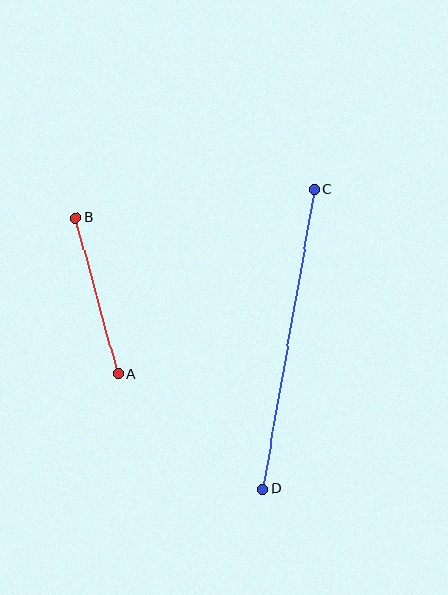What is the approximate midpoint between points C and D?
The midpoint is at approximately (288, 339) pixels.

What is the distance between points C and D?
The distance is approximately 304 pixels.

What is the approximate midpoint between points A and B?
The midpoint is at approximately (97, 296) pixels.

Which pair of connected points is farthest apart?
Points C and D are farthest apart.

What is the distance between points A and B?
The distance is approximately 162 pixels.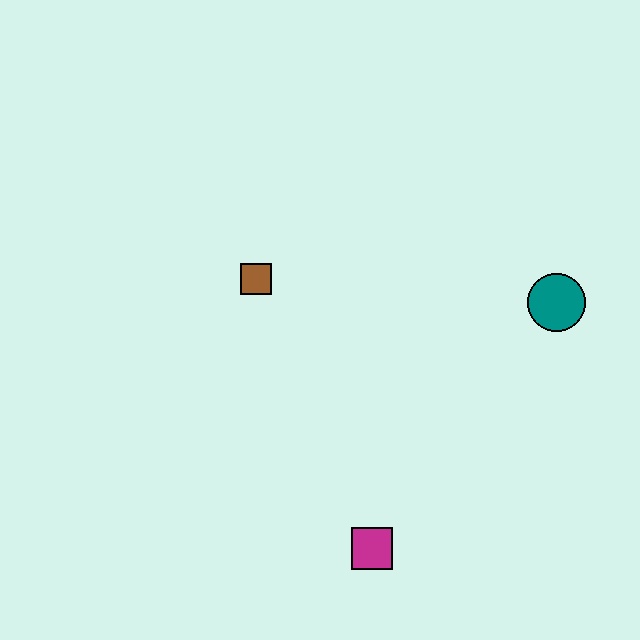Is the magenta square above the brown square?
No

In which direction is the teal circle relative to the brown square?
The teal circle is to the right of the brown square.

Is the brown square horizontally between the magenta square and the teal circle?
No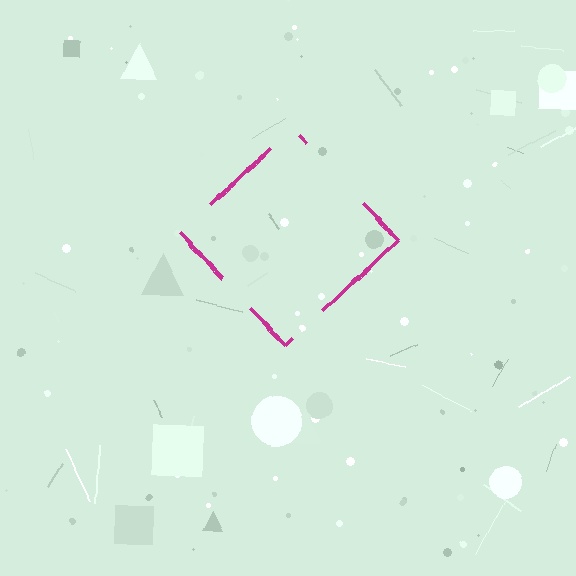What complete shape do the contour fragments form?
The contour fragments form a diamond.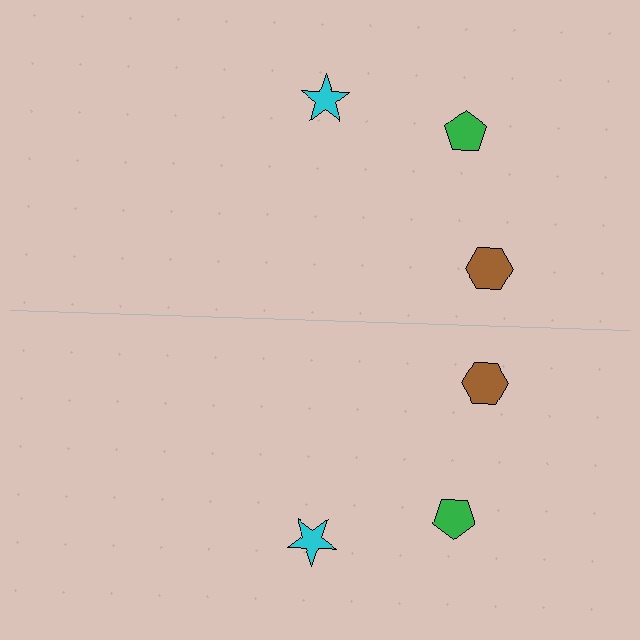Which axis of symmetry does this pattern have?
The pattern has a horizontal axis of symmetry running through the center of the image.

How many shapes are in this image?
There are 6 shapes in this image.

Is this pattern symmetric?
Yes, this pattern has bilateral (reflection) symmetry.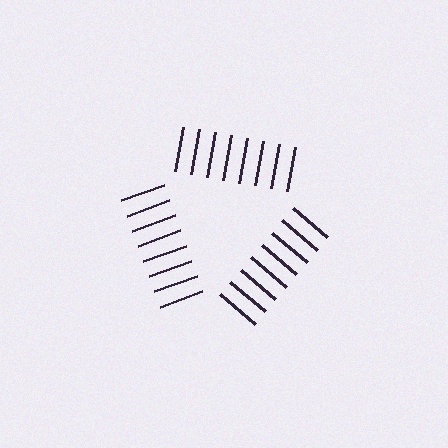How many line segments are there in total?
24 — 8 along each of the 3 edges.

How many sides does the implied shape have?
3 sides — the line-ends trace a triangle.